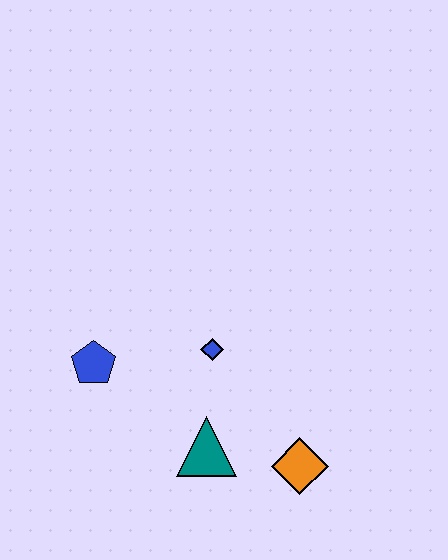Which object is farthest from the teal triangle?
The blue pentagon is farthest from the teal triangle.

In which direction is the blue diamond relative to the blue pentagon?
The blue diamond is to the right of the blue pentagon.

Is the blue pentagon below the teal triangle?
No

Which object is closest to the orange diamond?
The teal triangle is closest to the orange diamond.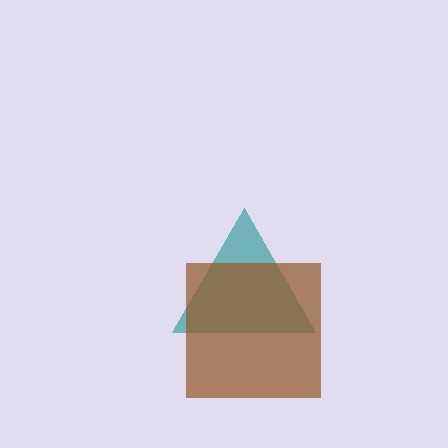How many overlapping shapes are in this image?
There are 2 overlapping shapes in the image.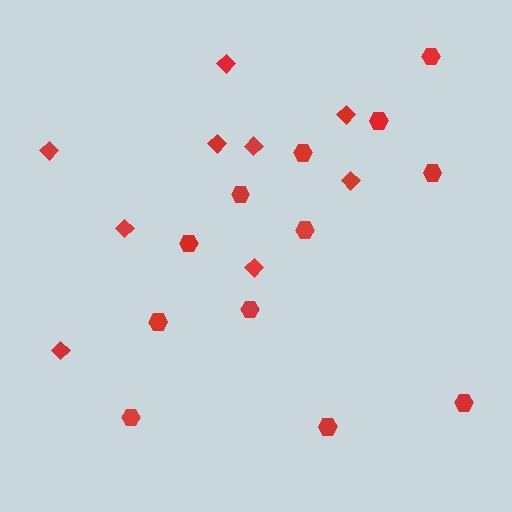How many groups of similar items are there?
There are 2 groups: one group of diamonds (9) and one group of hexagons (12).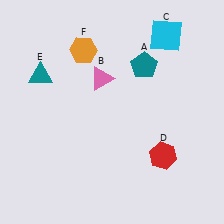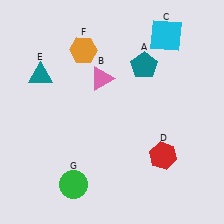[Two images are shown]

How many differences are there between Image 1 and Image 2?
There is 1 difference between the two images.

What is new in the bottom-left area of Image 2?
A green circle (G) was added in the bottom-left area of Image 2.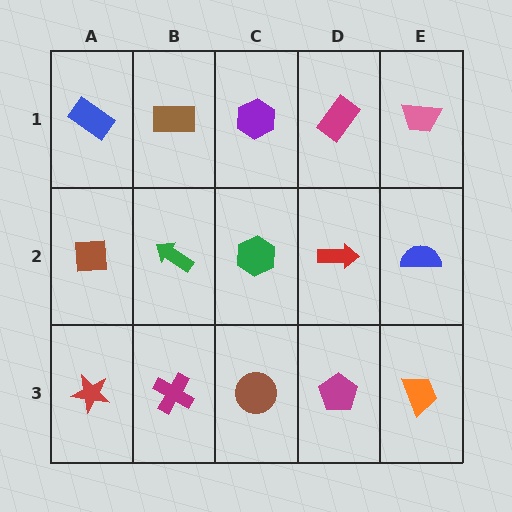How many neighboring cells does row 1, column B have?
3.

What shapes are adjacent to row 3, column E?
A blue semicircle (row 2, column E), a magenta pentagon (row 3, column D).